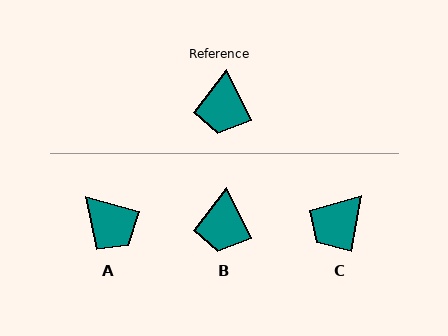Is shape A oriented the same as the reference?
No, it is off by about 50 degrees.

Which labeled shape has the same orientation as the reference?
B.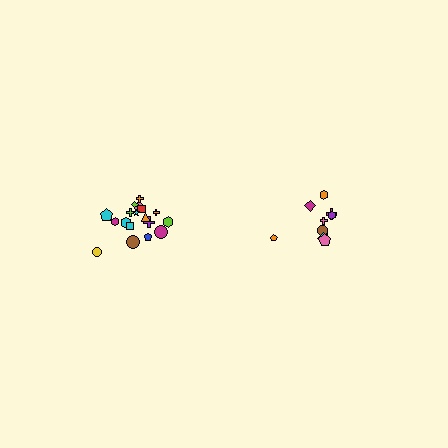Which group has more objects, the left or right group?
The left group.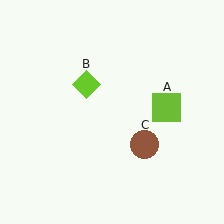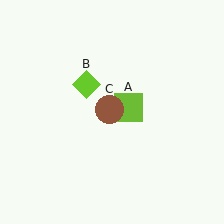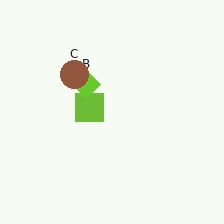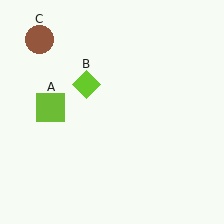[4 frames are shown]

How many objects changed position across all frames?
2 objects changed position: lime square (object A), brown circle (object C).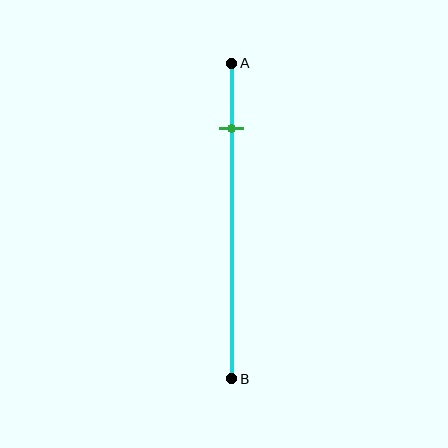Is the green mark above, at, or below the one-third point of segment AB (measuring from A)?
The green mark is above the one-third point of segment AB.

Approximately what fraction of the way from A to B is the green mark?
The green mark is approximately 20% of the way from A to B.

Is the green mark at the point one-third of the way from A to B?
No, the mark is at about 20% from A, not at the 33% one-third point.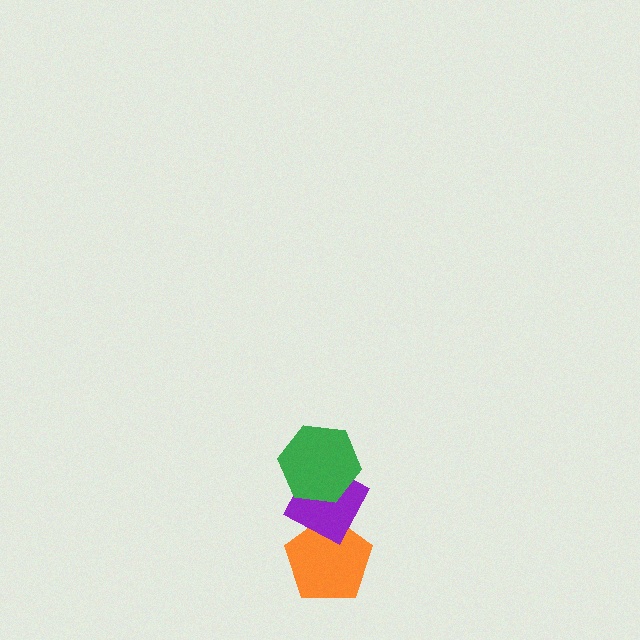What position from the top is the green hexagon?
The green hexagon is 1st from the top.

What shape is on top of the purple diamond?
The green hexagon is on top of the purple diamond.